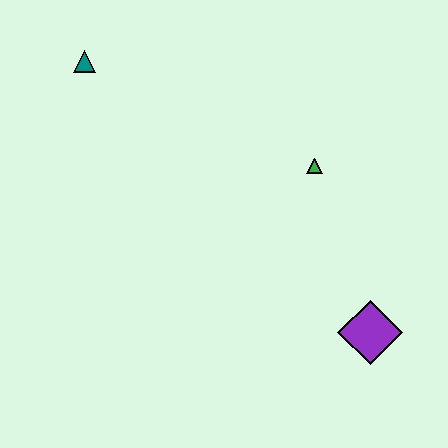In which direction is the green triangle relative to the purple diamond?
The green triangle is above the purple diamond.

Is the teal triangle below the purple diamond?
No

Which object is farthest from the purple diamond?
The teal triangle is farthest from the purple diamond.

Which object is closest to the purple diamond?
The green triangle is closest to the purple diamond.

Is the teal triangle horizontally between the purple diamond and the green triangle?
No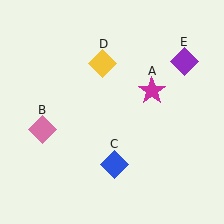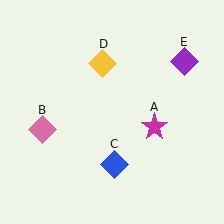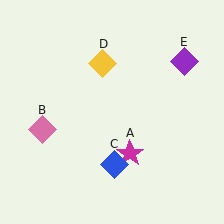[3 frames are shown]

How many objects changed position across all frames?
1 object changed position: magenta star (object A).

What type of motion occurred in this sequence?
The magenta star (object A) rotated clockwise around the center of the scene.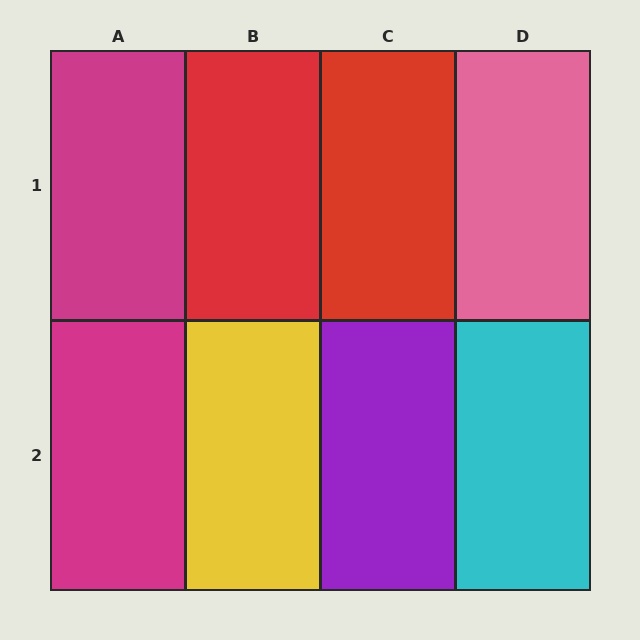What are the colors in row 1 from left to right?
Magenta, red, red, pink.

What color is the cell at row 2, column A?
Magenta.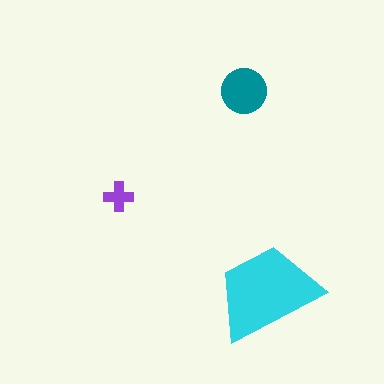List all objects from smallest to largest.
The purple cross, the teal circle, the cyan trapezoid.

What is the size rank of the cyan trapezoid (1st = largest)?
1st.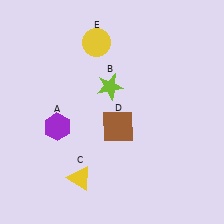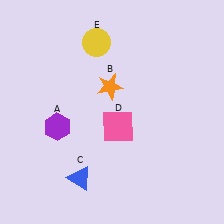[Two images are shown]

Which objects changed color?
B changed from lime to orange. C changed from yellow to blue. D changed from brown to pink.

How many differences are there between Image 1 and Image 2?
There are 3 differences between the two images.